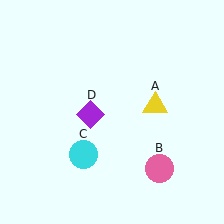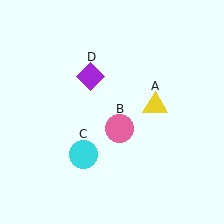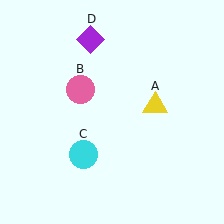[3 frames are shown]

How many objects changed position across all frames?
2 objects changed position: pink circle (object B), purple diamond (object D).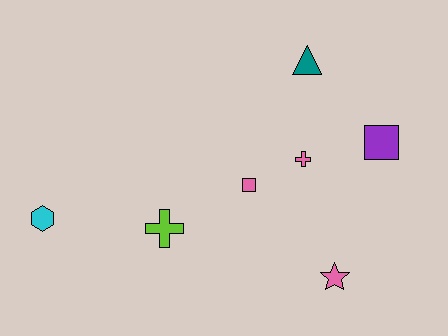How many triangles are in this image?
There is 1 triangle.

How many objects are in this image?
There are 7 objects.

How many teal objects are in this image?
There is 1 teal object.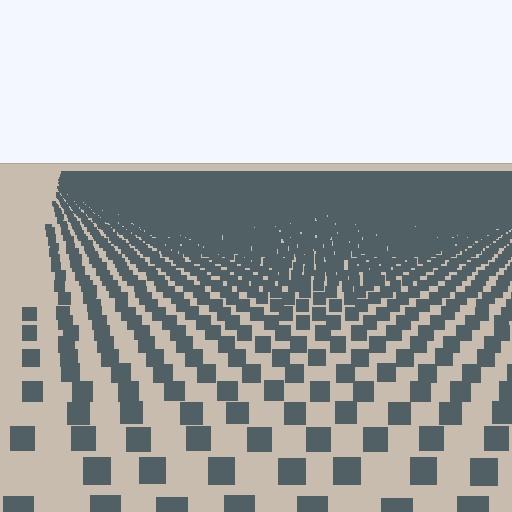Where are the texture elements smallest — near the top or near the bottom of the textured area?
Near the top.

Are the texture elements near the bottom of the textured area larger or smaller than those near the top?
Larger. Near the bottom, elements are closer to the viewer and appear at a bigger on-screen size.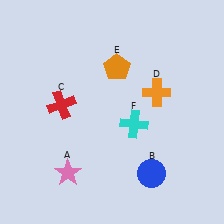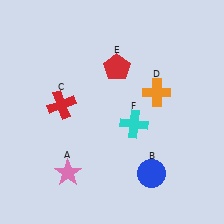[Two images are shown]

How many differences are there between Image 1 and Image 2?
There is 1 difference between the two images.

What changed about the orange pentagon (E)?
In Image 1, E is orange. In Image 2, it changed to red.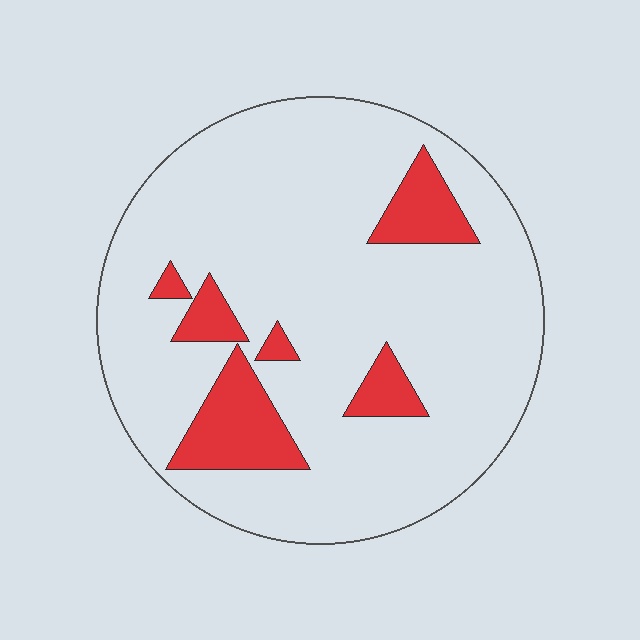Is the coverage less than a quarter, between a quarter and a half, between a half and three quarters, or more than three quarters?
Less than a quarter.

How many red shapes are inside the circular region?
6.